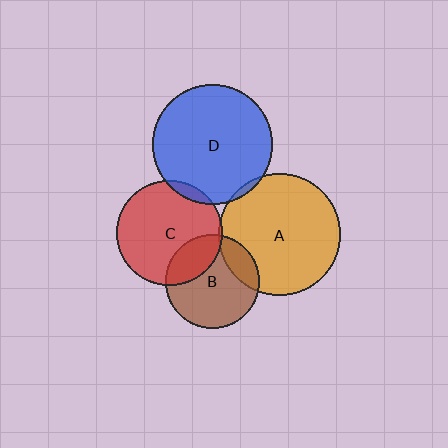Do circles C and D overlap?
Yes.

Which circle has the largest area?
Circle A (orange).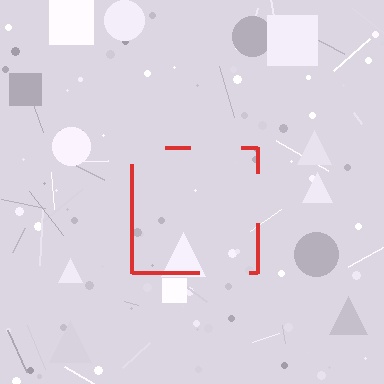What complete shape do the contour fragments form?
The contour fragments form a square.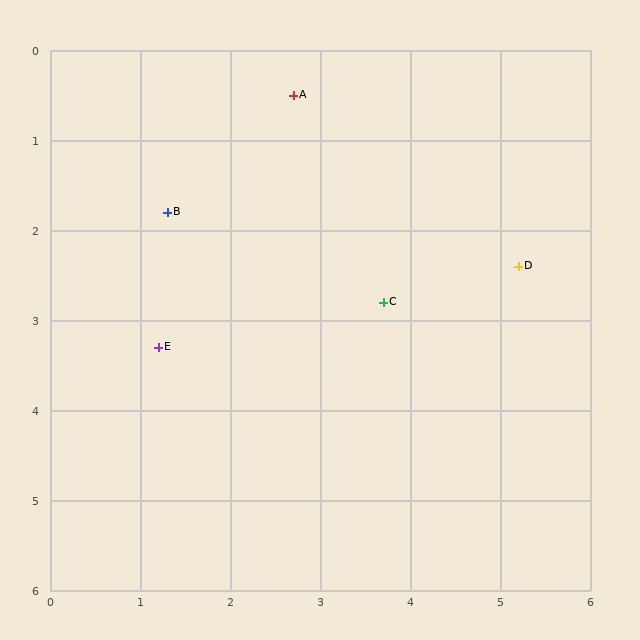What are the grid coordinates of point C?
Point C is at approximately (3.7, 2.8).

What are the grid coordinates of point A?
Point A is at approximately (2.7, 0.5).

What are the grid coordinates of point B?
Point B is at approximately (1.3, 1.8).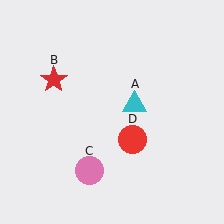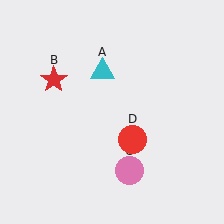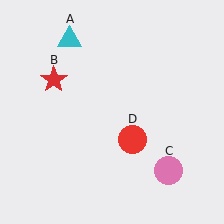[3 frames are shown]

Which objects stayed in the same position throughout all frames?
Red star (object B) and red circle (object D) remained stationary.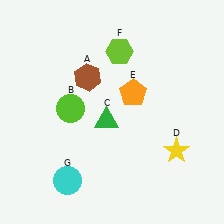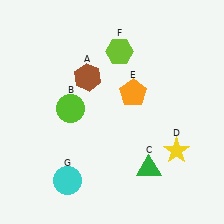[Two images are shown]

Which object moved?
The green triangle (C) moved down.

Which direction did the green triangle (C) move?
The green triangle (C) moved down.